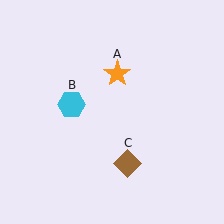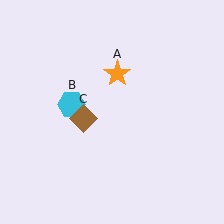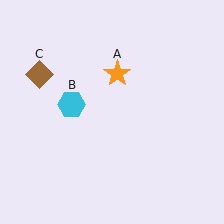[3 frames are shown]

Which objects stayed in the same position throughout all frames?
Orange star (object A) and cyan hexagon (object B) remained stationary.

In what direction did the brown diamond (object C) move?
The brown diamond (object C) moved up and to the left.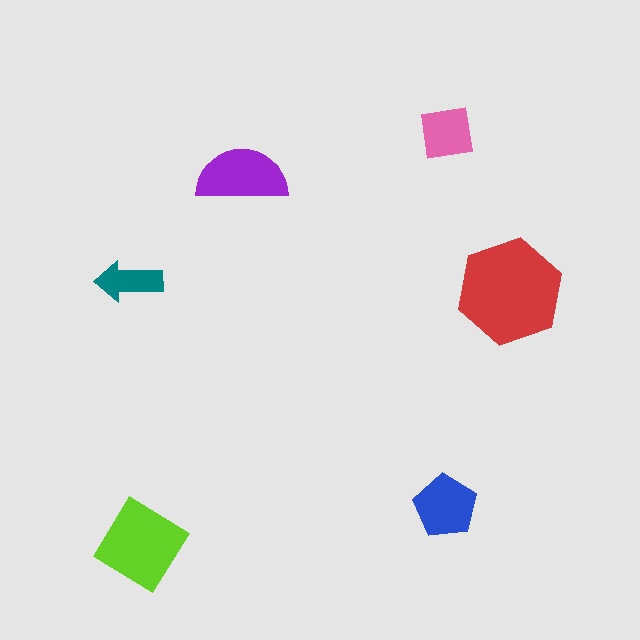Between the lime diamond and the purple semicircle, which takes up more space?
The lime diamond.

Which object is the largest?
The red hexagon.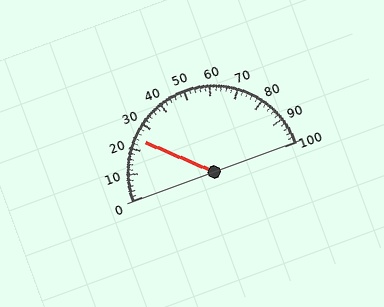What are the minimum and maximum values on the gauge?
The gauge ranges from 0 to 100.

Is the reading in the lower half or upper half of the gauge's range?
The reading is in the lower half of the range (0 to 100).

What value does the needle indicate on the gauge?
The needle indicates approximately 24.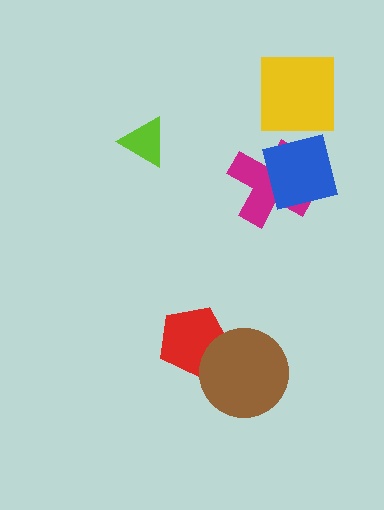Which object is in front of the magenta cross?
The blue square is in front of the magenta cross.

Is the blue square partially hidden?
No, no other shape covers it.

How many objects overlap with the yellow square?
0 objects overlap with the yellow square.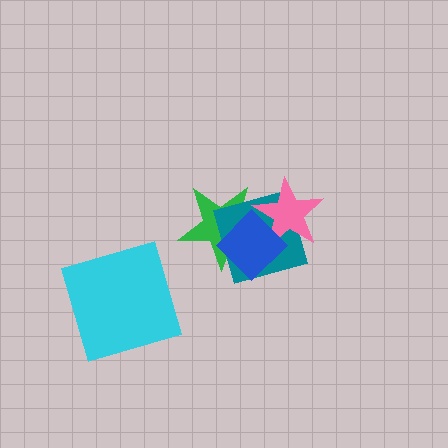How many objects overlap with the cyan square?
0 objects overlap with the cyan square.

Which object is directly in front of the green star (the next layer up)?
The teal square is directly in front of the green star.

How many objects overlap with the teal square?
3 objects overlap with the teal square.